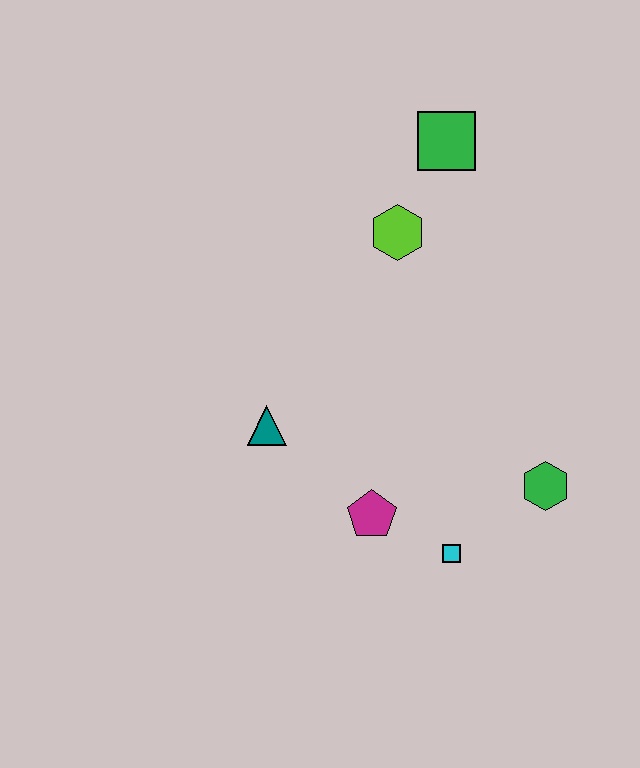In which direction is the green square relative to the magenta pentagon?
The green square is above the magenta pentagon.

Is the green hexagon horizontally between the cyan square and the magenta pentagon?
No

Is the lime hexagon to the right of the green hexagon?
No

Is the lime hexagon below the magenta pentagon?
No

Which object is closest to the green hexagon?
The cyan square is closest to the green hexagon.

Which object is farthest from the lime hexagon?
The cyan square is farthest from the lime hexagon.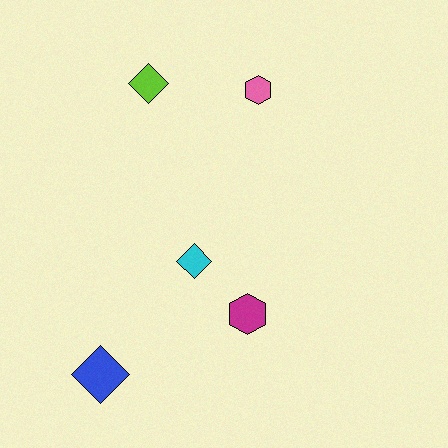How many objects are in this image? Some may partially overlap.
There are 5 objects.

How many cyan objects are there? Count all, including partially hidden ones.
There is 1 cyan object.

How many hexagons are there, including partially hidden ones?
There are 2 hexagons.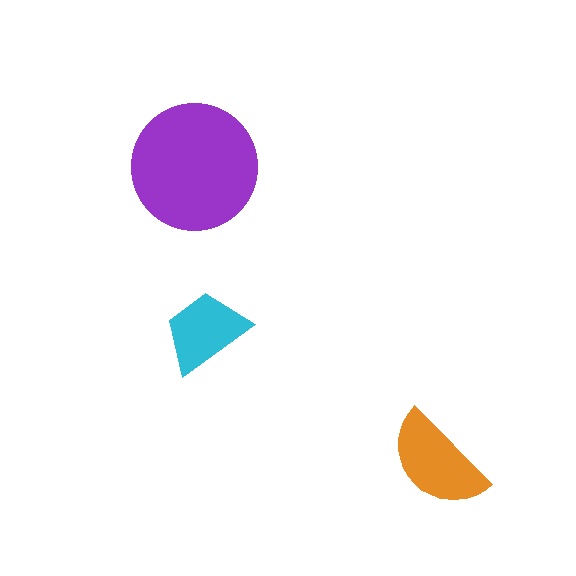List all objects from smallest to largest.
The cyan trapezoid, the orange semicircle, the purple circle.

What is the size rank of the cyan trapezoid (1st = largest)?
3rd.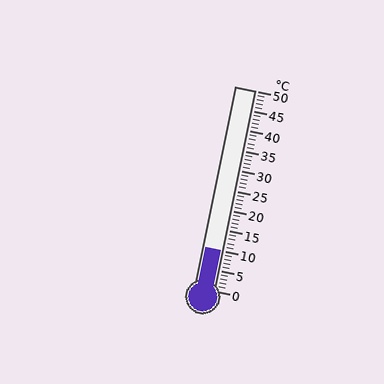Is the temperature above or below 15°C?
The temperature is below 15°C.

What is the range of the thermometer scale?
The thermometer scale ranges from 0°C to 50°C.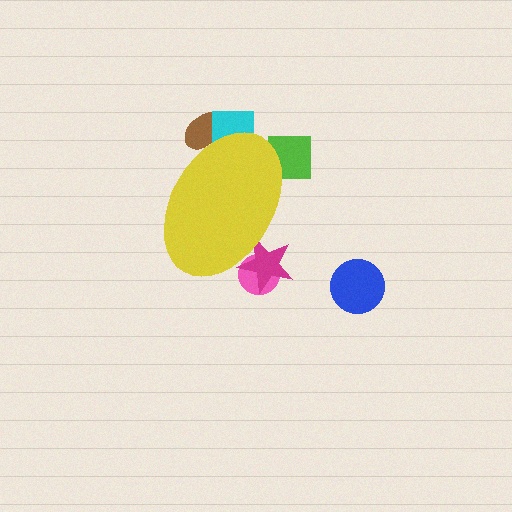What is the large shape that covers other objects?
A yellow ellipse.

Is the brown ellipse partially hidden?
Yes, the brown ellipse is partially hidden behind the yellow ellipse.